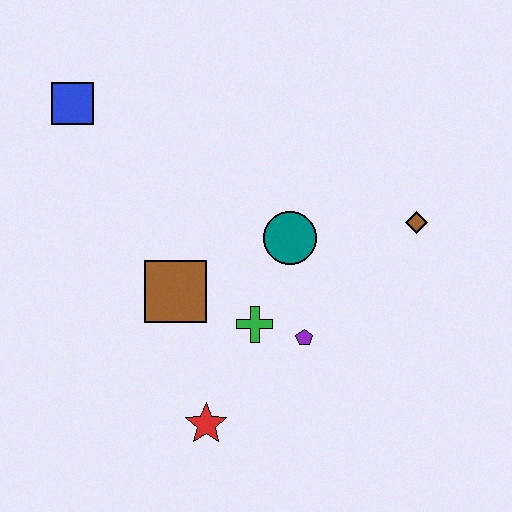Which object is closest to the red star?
The green cross is closest to the red star.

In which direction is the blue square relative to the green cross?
The blue square is above the green cross.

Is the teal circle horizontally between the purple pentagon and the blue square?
Yes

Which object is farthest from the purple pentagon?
The blue square is farthest from the purple pentagon.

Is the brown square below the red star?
No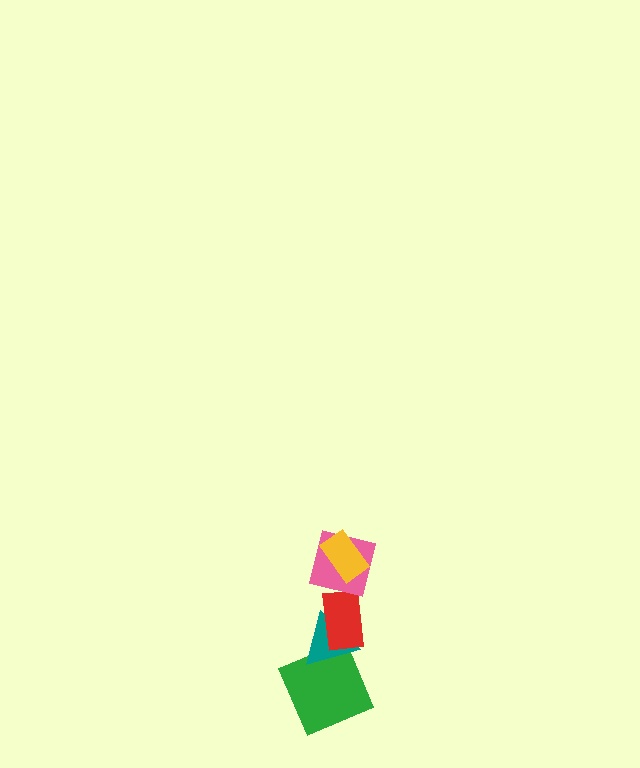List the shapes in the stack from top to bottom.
From top to bottom: the yellow rectangle, the pink square, the red rectangle, the teal triangle, the green square.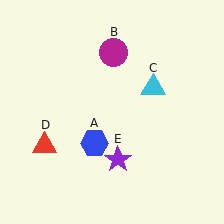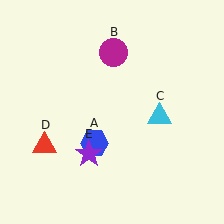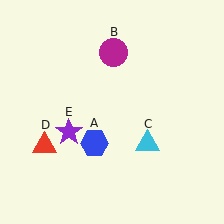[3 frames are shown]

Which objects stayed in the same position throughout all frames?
Blue hexagon (object A) and magenta circle (object B) and red triangle (object D) remained stationary.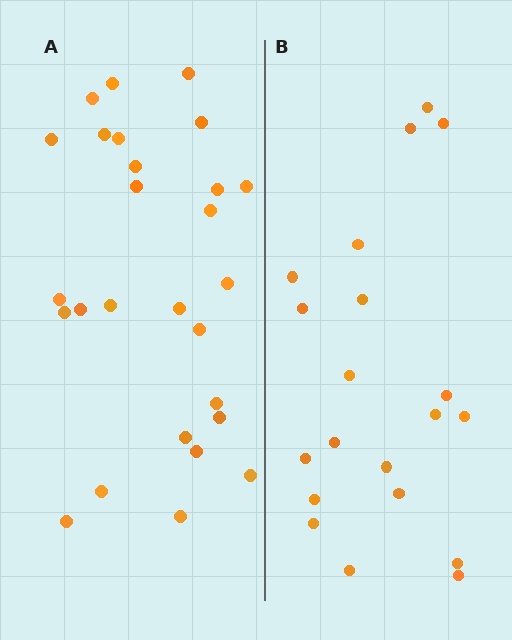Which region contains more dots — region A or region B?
Region A (the left region) has more dots.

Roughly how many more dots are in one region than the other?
Region A has roughly 8 or so more dots than region B.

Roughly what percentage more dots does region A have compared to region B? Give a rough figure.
About 35% more.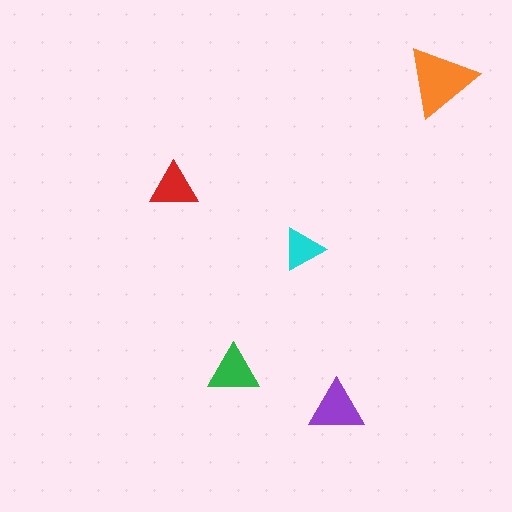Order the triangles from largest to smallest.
the orange one, the purple one, the green one, the red one, the cyan one.